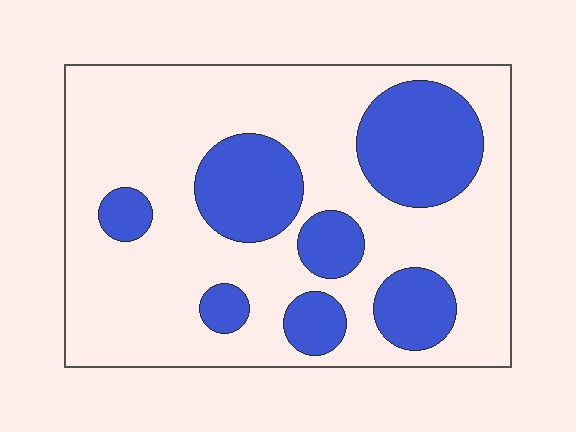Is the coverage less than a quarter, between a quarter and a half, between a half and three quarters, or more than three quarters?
Between a quarter and a half.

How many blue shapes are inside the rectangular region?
7.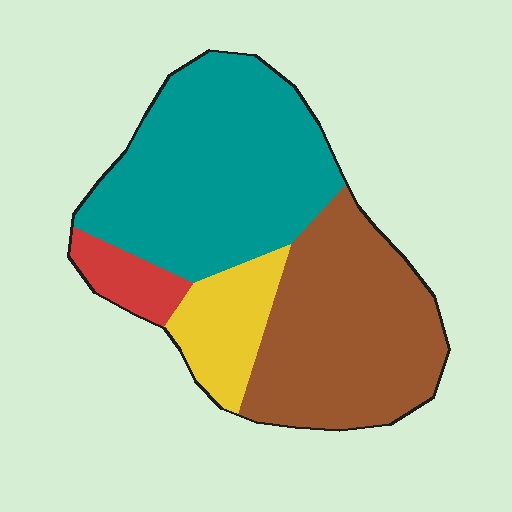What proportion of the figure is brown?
Brown takes up between a third and a half of the figure.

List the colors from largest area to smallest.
From largest to smallest: teal, brown, yellow, red.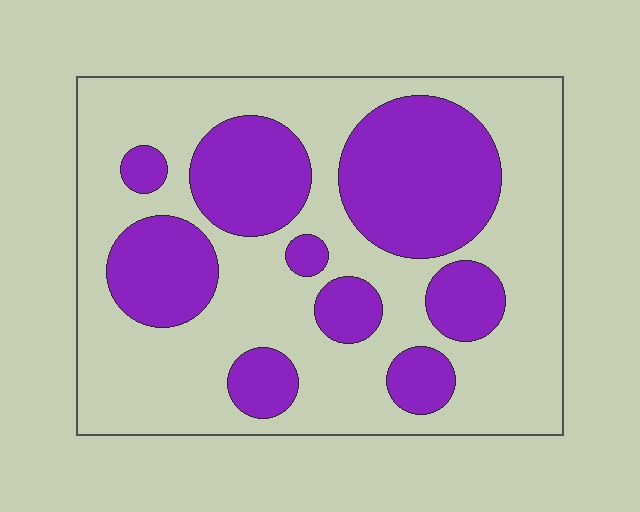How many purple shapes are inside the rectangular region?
9.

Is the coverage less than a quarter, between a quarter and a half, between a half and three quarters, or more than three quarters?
Between a quarter and a half.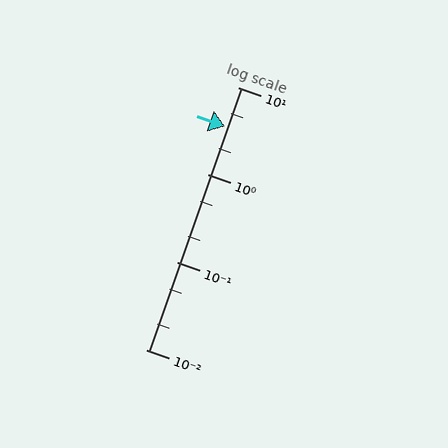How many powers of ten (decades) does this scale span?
The scale spans 3 decades, from 0.01 to 10.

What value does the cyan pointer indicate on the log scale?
The pointer indicates approximately 3.6.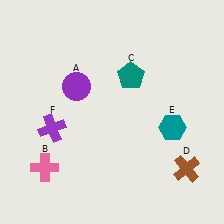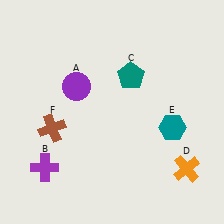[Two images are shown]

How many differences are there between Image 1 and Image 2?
There are 3 differences between the two images.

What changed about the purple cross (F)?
In Image 1, F is purple. In Image 2, it changed to brown.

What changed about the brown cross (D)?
In Image 1, D is brown. In Image 2, it changed to orange.